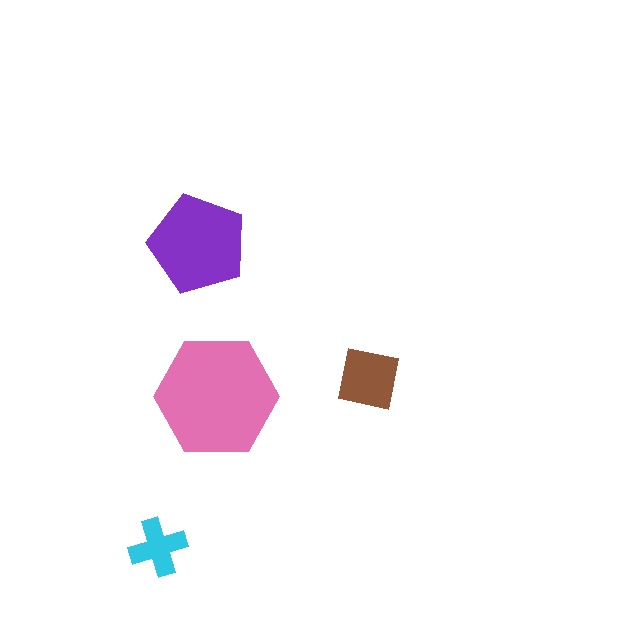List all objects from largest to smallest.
The pink hexagon, the purple pentagon, the brown square, the cyan cross.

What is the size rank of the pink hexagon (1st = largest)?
1st.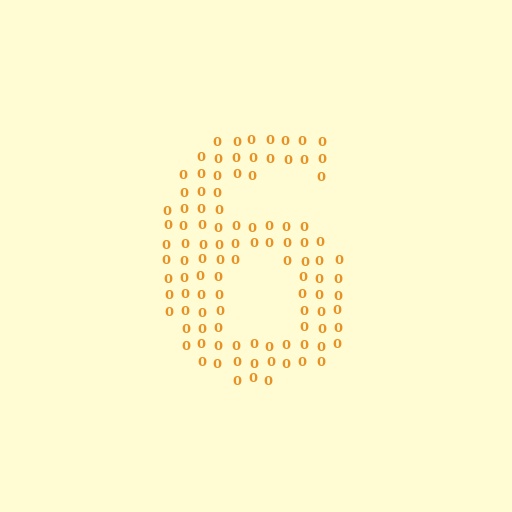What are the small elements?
The small elements are digit 0's.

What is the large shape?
The large shape is the digit 6.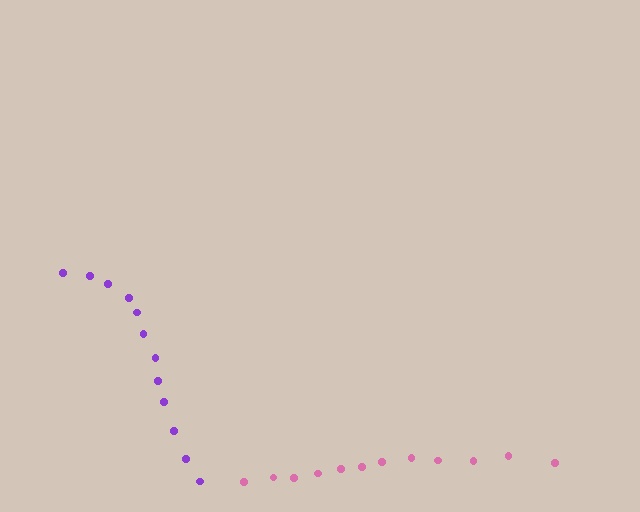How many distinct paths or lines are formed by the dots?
There are 2 distinct paths.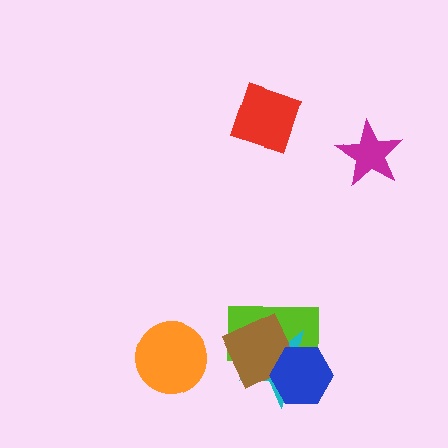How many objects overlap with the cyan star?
3 objects overlap with the cyan star.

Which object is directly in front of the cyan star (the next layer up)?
The brown square is directly in front of the cyan star.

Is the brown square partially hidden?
Yes, it is partially covered by another shape.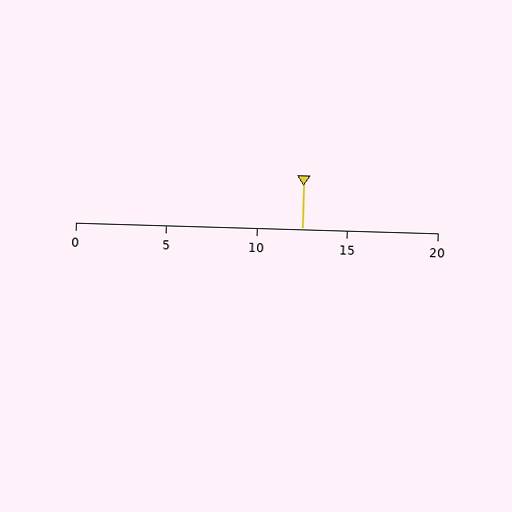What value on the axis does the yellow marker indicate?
The marker indicates approximately 12.5.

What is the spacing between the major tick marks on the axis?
The major ticks are spaced 5 apart.